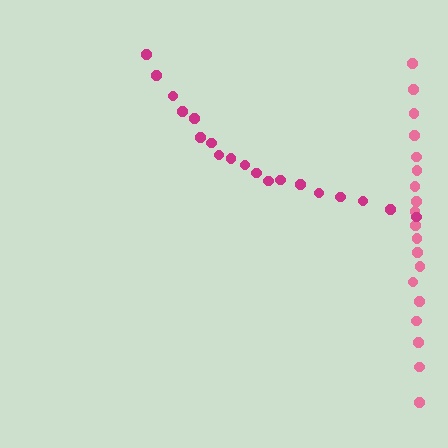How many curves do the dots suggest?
There are 2 distinct paths.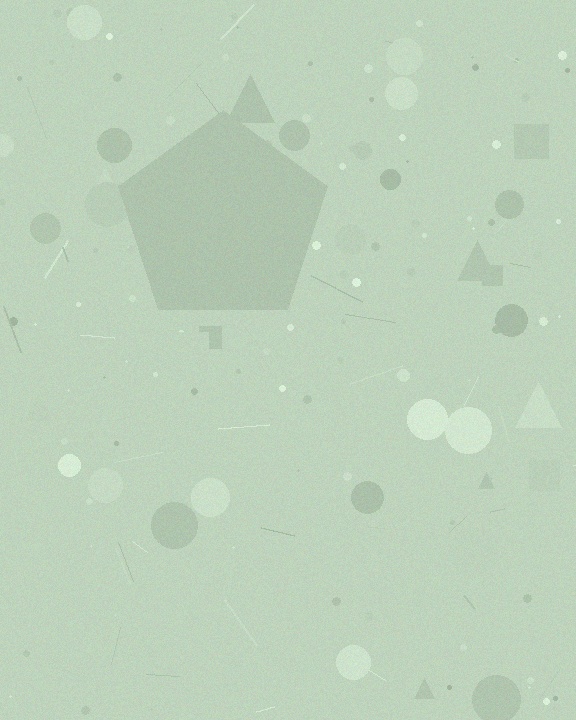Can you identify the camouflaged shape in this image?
The camouflaged shape is a pentagon.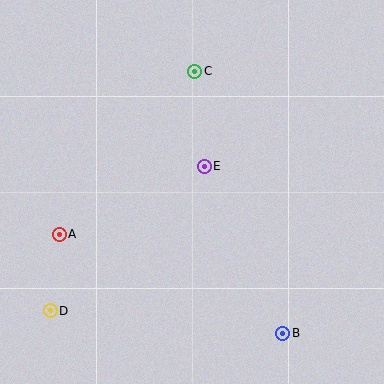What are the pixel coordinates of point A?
Point A is at (59, 234).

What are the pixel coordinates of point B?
Point B is at (283, 333).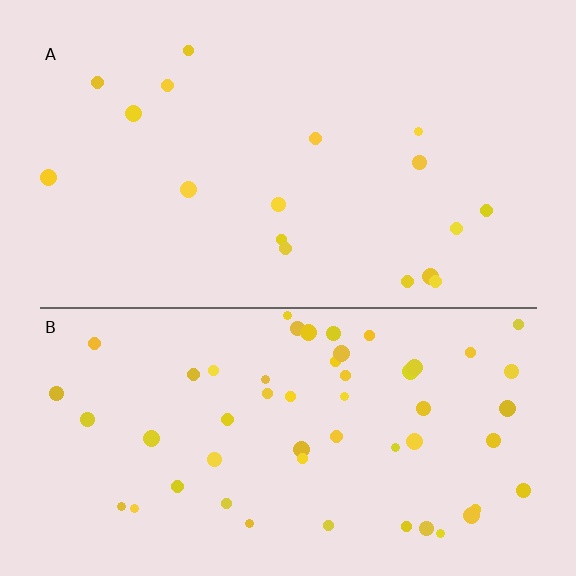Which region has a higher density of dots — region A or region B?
B (the bottom).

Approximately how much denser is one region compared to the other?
Approximately 3.1× — region B over region A.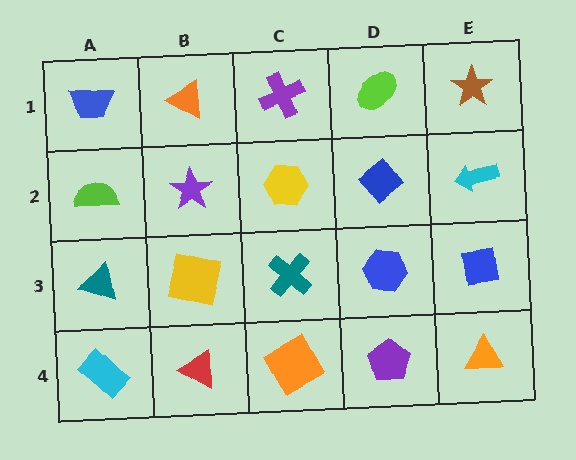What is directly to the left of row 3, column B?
A teal triangle.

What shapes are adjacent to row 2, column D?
A lime ellipse (row 1, column D), a blue hexagon (row 3, column D), a yellow hexagon (row 2, column C), a cyan arrow (row 2, column E).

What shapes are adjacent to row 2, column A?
A blue trapezoid (row 1, column A), a teal triangle (row 3, column A), a purple star (row 2, column B).